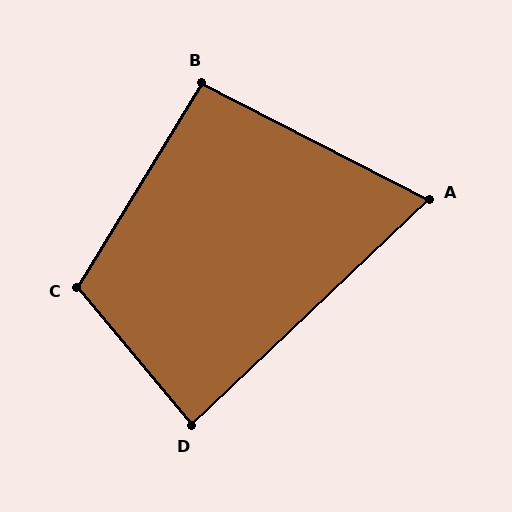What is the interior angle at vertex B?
Approximately 94 degrees (approximately right).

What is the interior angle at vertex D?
Approximately 86 degrees (approximately right).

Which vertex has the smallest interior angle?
A, at approximately 71 degrees.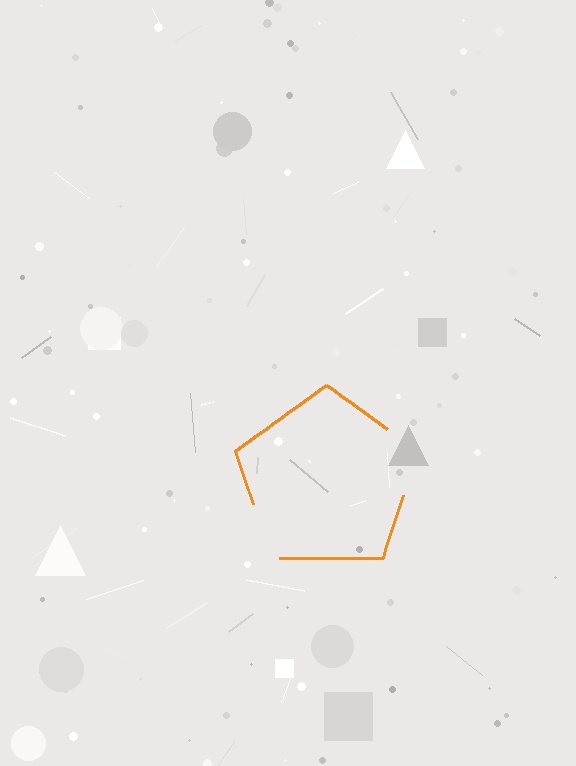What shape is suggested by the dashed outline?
The dashed outline suggests a pentagon.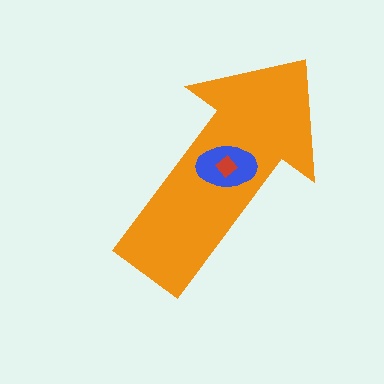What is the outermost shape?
The orange arrow.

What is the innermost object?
The red diamond.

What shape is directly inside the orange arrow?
The blue ellipse.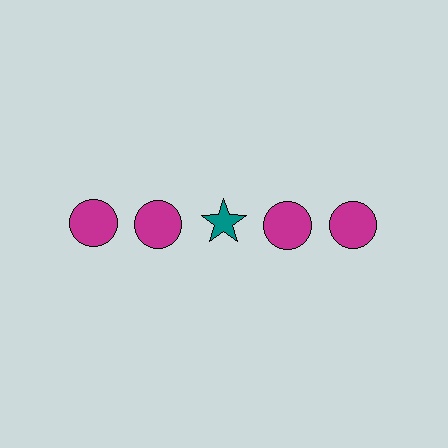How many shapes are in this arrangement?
There are 5 shapes arranged in a grid pattern.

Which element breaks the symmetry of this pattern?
The teal star in the top row, center column breaks the symmetry. All other shapes are magenta circles.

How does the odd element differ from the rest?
It differs in both color (teal instead of magenta) and shape (star instead of circle).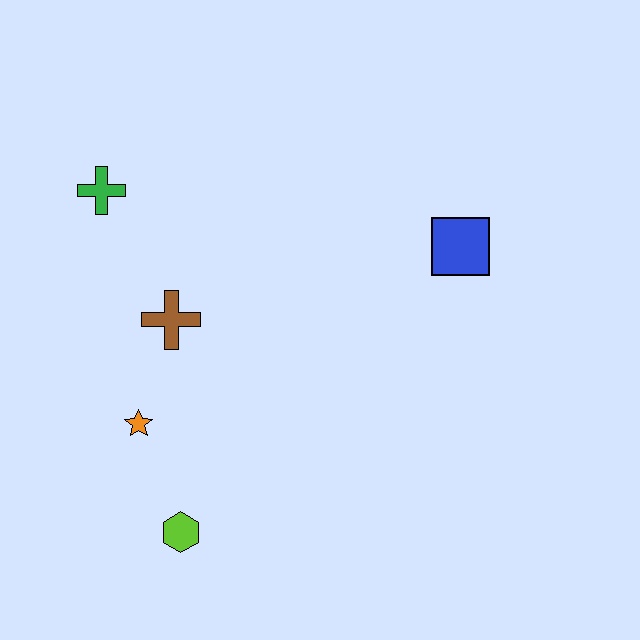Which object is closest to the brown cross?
The orange star is closest to the brown cross.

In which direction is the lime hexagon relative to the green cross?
The lime hexagon is below the green cross.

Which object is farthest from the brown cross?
The blue square is farthest from the brown cross.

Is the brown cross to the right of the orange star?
Yes